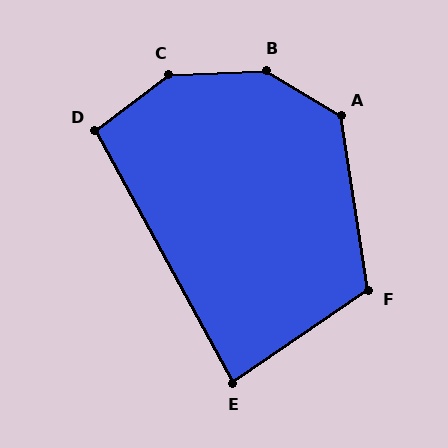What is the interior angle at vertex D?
Approximately 99 degrees (obtuse).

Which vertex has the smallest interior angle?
E, at approximately 84 degrees.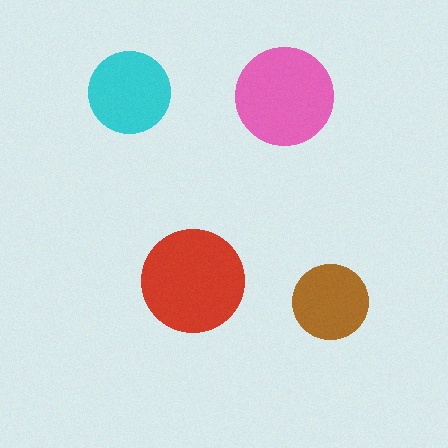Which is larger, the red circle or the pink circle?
The red one.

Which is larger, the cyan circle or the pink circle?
The pink one.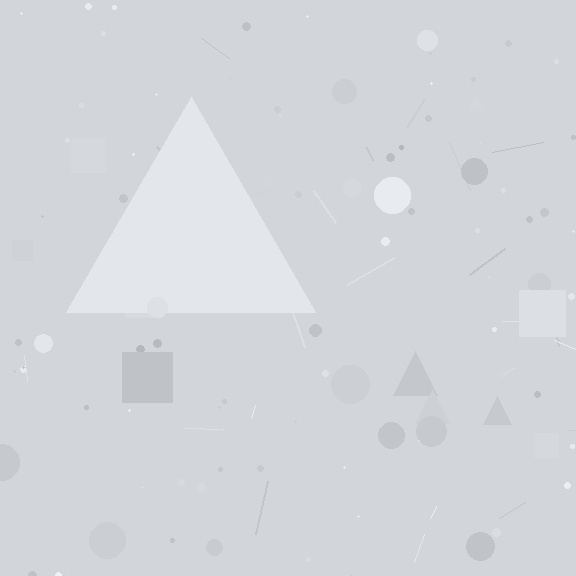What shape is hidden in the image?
A triangle is hidden in the image.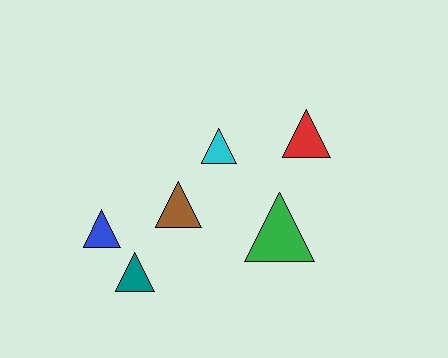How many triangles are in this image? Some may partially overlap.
There are 6 triangles.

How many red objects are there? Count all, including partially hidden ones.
There is 1 red object.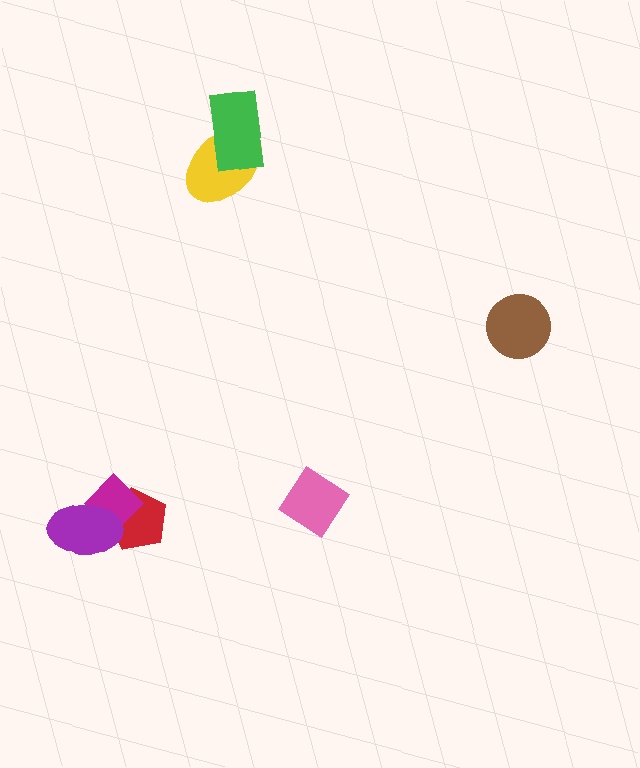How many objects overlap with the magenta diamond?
2 objects overlap with the magenta diamond.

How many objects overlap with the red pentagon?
2 objects overlap with the red pentagon.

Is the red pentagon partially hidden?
Yes, it is partially covered by another shape.